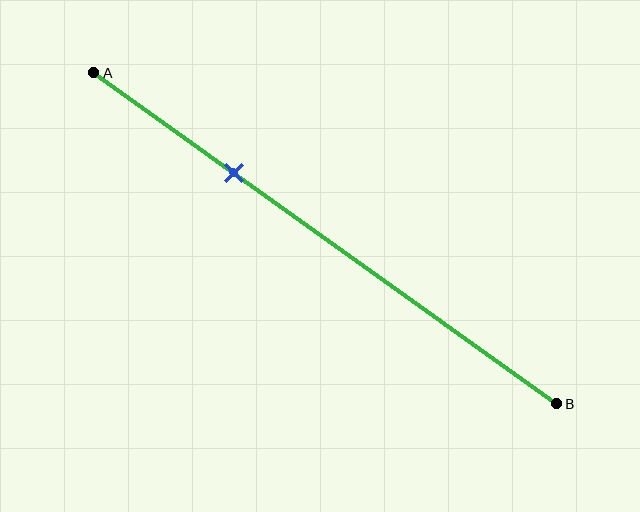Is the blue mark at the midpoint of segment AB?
No, the mark is at about 30% from A, not at the 50% midpoint.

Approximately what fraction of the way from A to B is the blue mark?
The blue mark is approximately 30% of the way from A to B.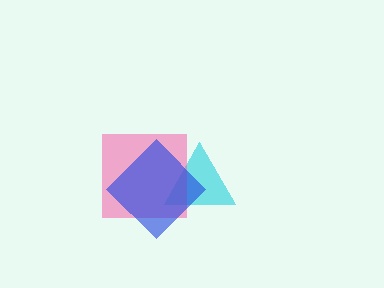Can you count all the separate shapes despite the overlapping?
Yes, there are 3 separate shapes.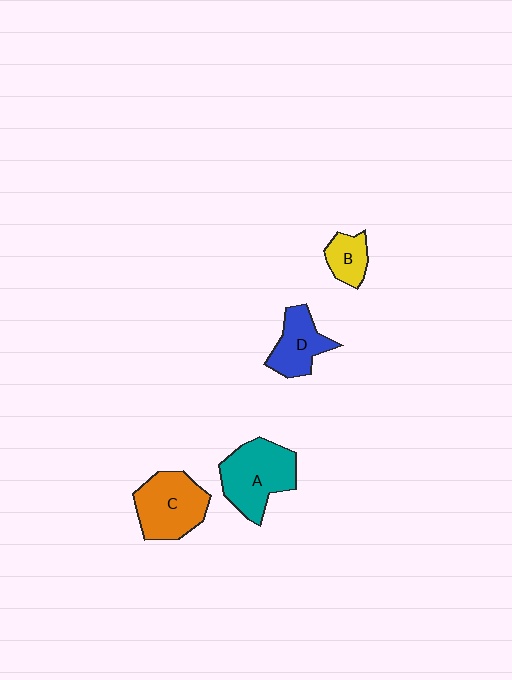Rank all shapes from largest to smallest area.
From largest to smallest: A (teal), C (orange), D (blue), B (yellow).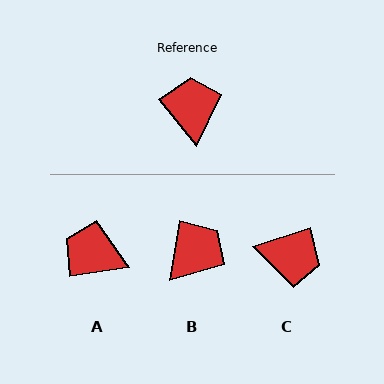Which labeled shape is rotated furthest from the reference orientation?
C, about 110 degrees away.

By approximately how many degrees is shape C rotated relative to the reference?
Approximately 110 degrees clockwise.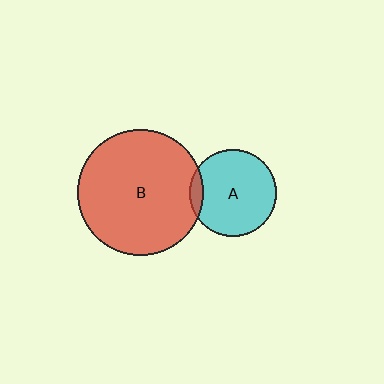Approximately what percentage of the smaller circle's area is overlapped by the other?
Approximately 10%.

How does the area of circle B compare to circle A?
Approximately 2.1 times.